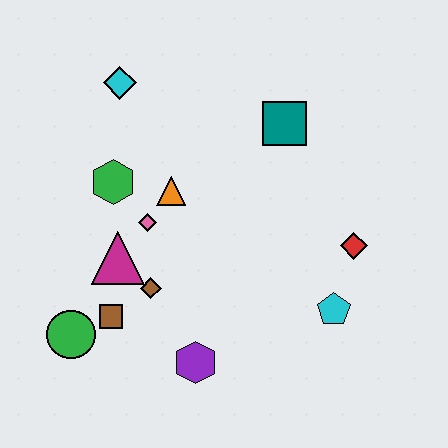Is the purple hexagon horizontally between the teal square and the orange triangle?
Yes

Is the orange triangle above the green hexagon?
No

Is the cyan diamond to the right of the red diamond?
No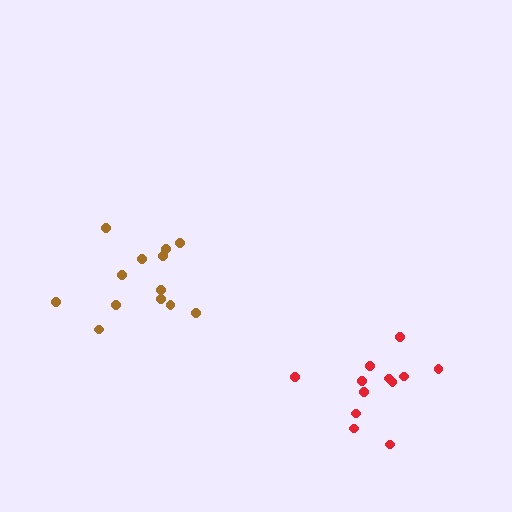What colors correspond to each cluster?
The clusters are colored: red, brown.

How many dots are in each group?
Group 1: 12 dots, Group 2: 13 dots (25 total).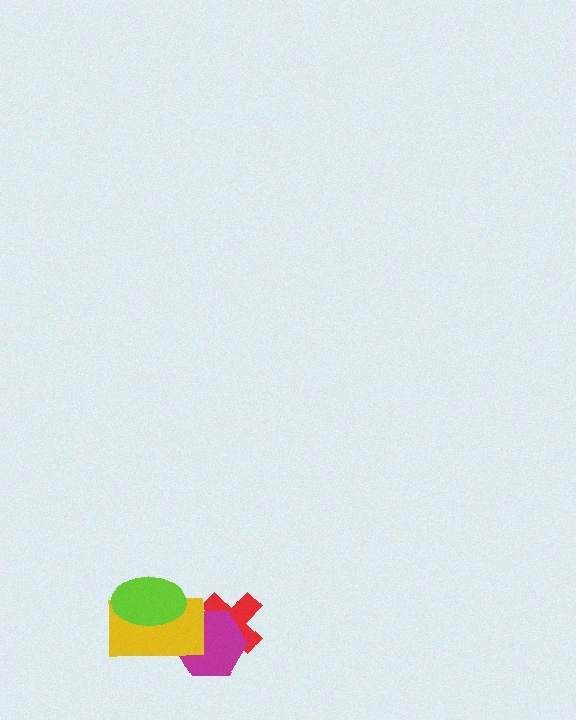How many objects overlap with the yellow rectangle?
2 objects overlap with the yellow rectangle.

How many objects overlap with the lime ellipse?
1 object overlaps with the lime ellipse.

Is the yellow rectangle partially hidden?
Yes, it is partially covered by another shape.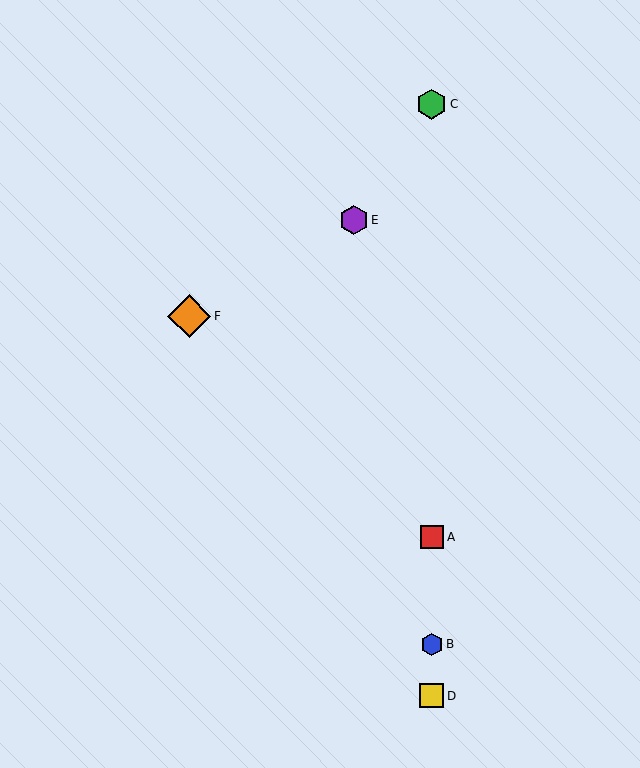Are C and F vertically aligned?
No, C is at x≈432 and F is at x≈189.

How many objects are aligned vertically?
4 objects (A, B, C, D) are aligned vertically.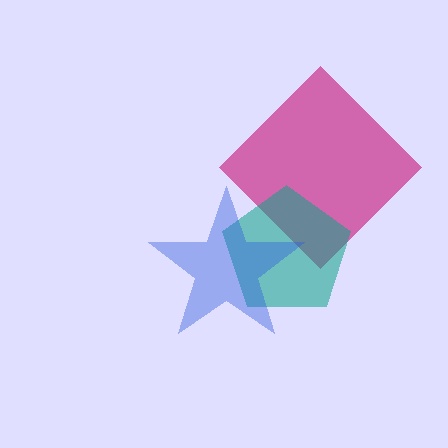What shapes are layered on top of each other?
The layered shapes are: a magenta diamond, a teal pentagon, a blue star.